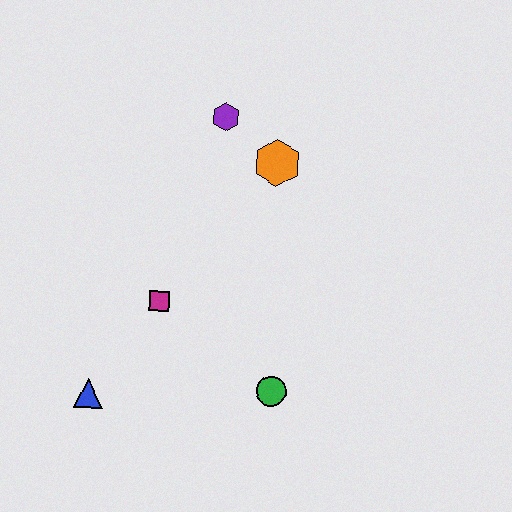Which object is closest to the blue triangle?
The magenta square is closest to the blue triangle.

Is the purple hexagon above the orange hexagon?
Yes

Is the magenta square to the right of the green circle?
No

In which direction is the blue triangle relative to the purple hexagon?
The blue triangle is below the purple hexagon.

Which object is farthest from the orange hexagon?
The blue triangle is farthest from the orange hexagon.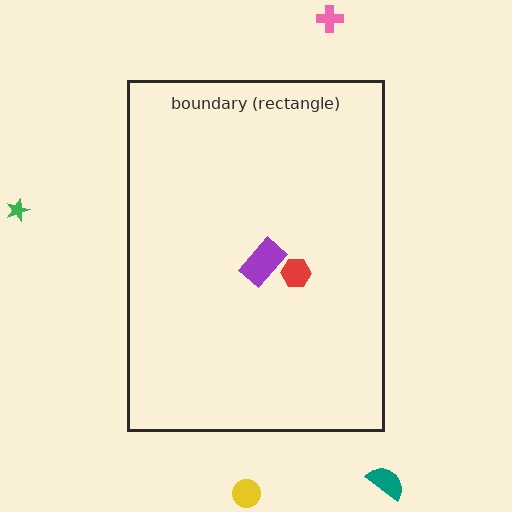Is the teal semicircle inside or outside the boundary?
Outside.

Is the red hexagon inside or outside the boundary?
Inside.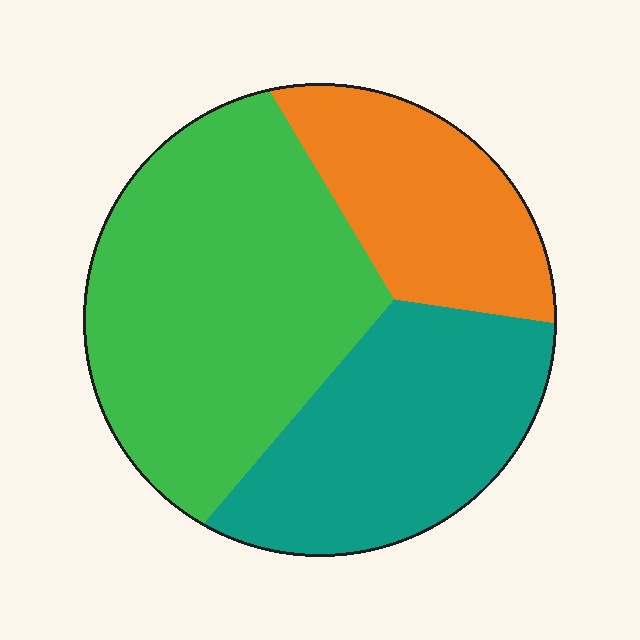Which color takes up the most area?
Green, at roughly 45%.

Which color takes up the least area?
Orange, at roughly 20%.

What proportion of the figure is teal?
Teal takes up between a quarter and a half of the figure.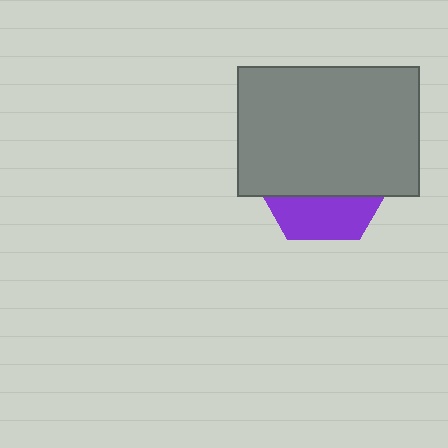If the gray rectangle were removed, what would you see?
You would see the complete purple hexagon.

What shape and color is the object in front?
The object in front is a gray rectangle.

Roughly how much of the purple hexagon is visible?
A small part of it is visible (roughly 30%).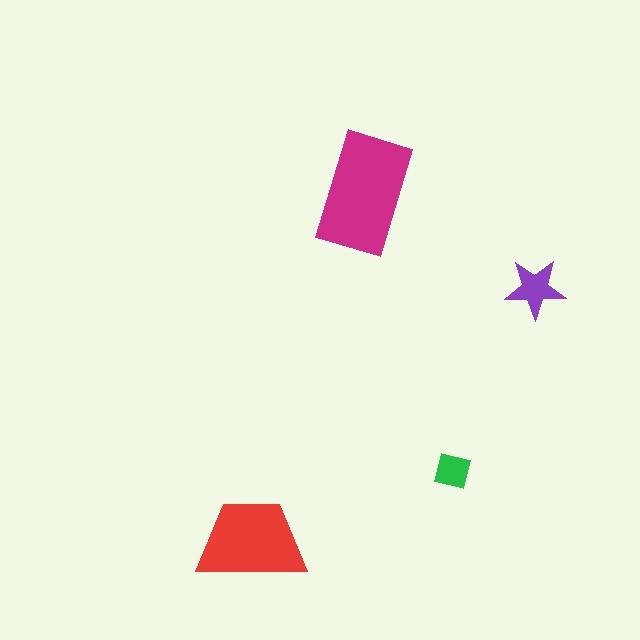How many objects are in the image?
There are 4 objects in the image.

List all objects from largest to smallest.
The magenta rectangle, the red trapezoid, the purple star, the green square.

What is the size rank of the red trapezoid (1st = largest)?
2nd.